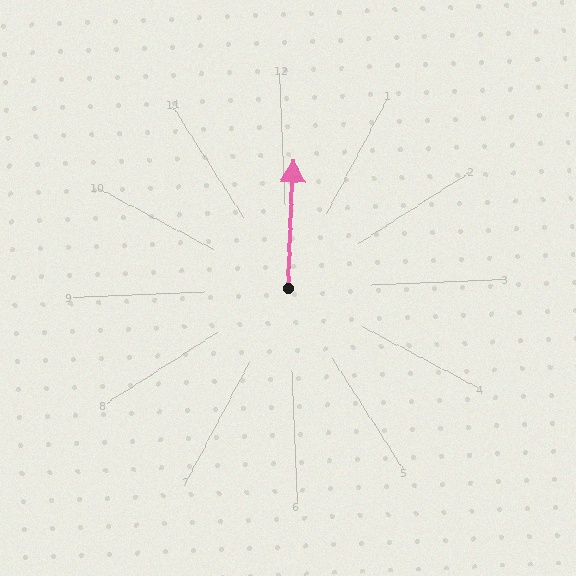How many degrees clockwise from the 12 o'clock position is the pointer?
Approximately 5 degrees.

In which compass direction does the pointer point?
North.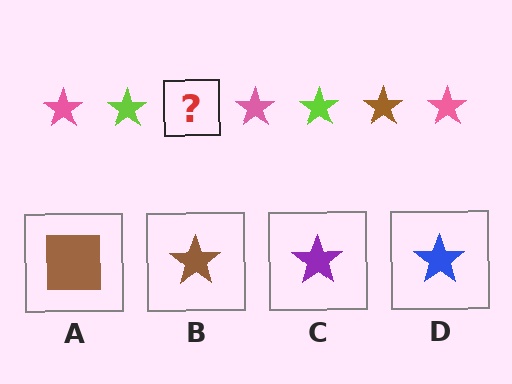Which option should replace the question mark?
Option B.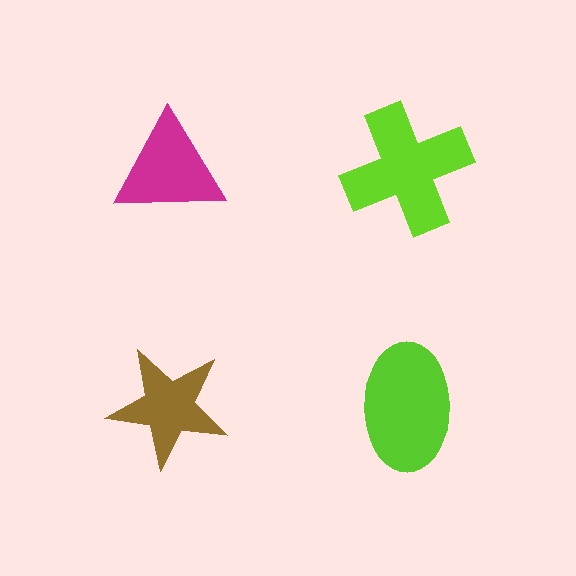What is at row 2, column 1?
A brown star.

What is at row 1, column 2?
A lime cross.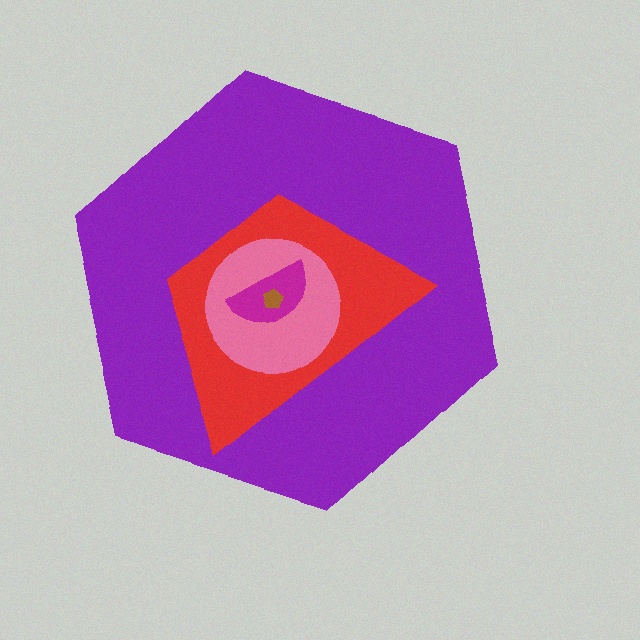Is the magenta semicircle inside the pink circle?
Yes.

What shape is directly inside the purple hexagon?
The red trapezoid.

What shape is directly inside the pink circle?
The magenta semicircle.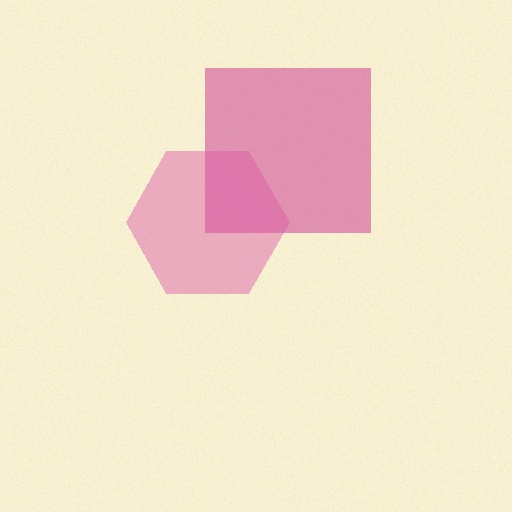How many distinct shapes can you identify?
There are 2 distinct shapes: a magenta square, a pink hexagon.